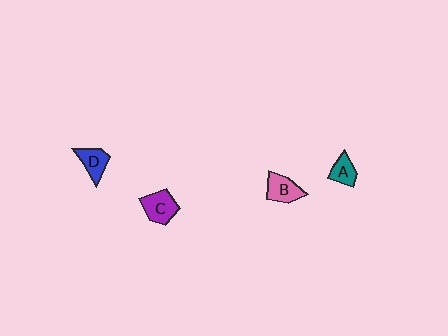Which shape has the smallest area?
Shape A (teal).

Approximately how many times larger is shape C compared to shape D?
Approximately 1.2 times.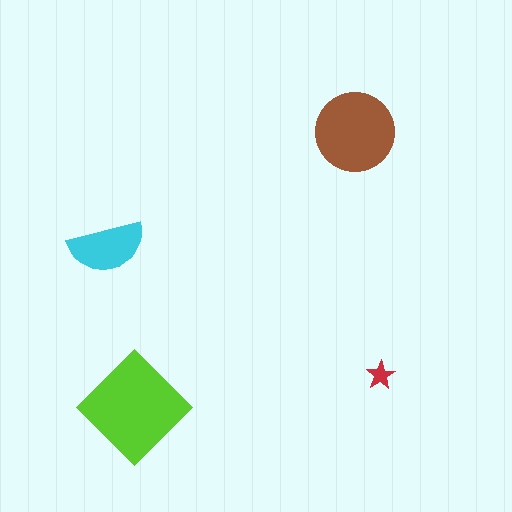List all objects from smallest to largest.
The red star, the cyan semicircle, the brown circle, the lime diamond.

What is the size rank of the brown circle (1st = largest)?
2nd.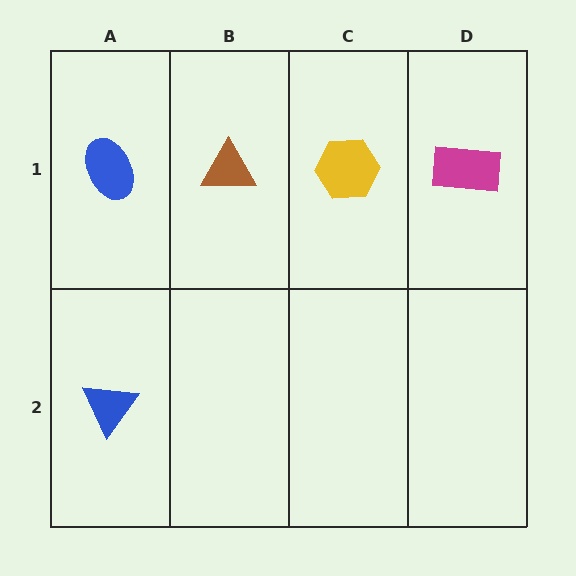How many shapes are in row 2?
1 shape.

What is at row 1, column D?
A magenta rectangle.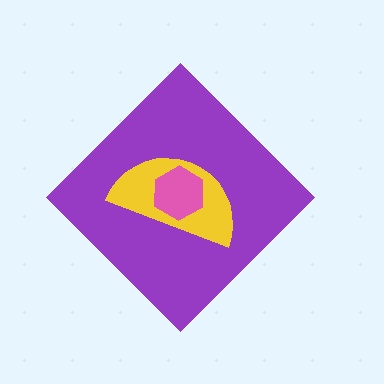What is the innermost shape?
The pink hexagon.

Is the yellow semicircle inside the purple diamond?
Yes.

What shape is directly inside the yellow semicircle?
The pink hexagon.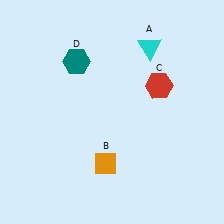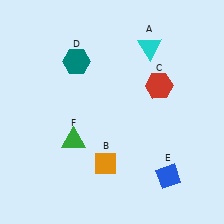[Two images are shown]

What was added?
A blue diamond (E), a green triangle (F) were added in Image 2.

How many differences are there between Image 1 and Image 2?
There are 2 differences between the two images.